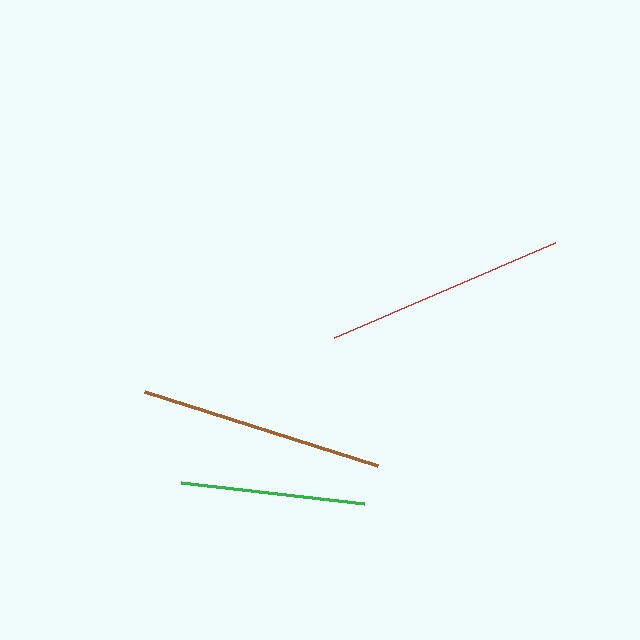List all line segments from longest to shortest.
From longest to shortest: brown, red, green.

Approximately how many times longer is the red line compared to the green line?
The red line is approximately 1.3 times the length of the green line.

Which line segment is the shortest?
The green line is the shortest at approximately 184 pixels.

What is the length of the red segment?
The red segment is approximately 240 pixels long.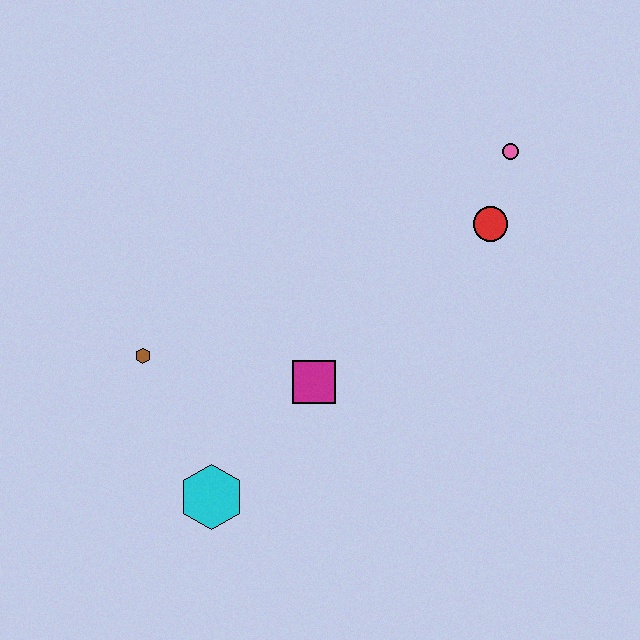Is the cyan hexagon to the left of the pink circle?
Yes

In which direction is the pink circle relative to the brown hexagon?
The pink circle is to the right of the brown hexagon.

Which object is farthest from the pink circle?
The cyan hexagon is farthest from the pink circle.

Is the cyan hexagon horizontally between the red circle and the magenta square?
No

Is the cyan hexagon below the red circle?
Yes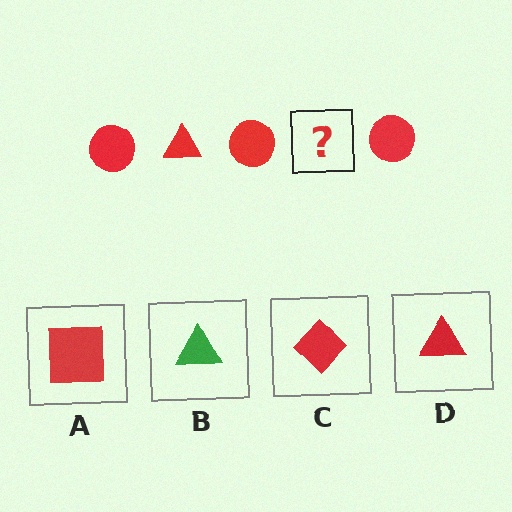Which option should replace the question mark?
Option D.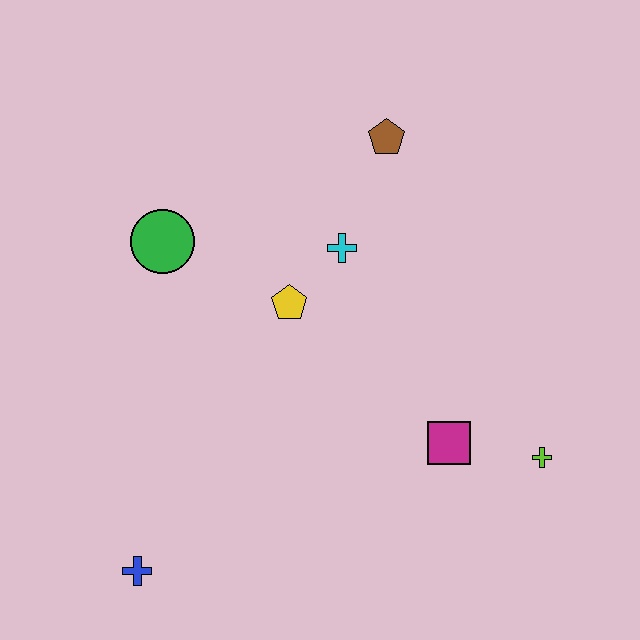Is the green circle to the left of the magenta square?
Yes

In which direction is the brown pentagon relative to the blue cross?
The brown pentagon is above the blue cross.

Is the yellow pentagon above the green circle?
No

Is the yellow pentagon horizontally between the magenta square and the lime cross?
No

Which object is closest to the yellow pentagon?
The cyan cross is closest to the yellow pentagon.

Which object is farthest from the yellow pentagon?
The blue cross is farthest from the yellow pentagon.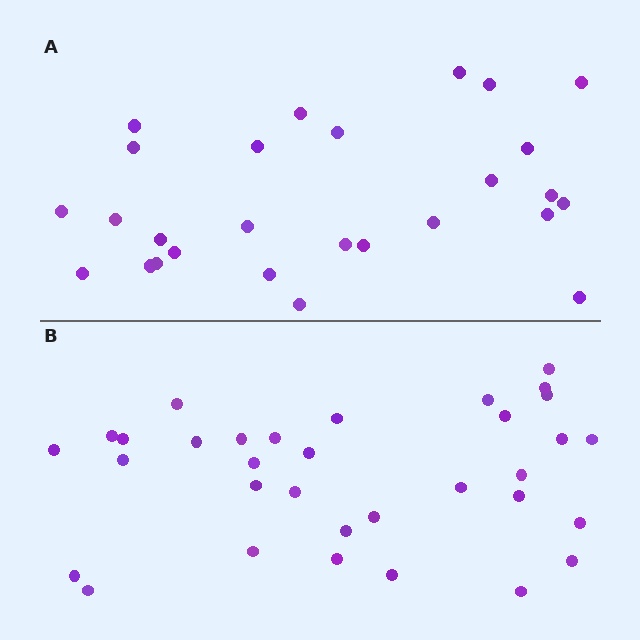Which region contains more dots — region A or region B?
Region B (the bottom region) has more dots.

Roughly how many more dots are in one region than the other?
Region B has about 6 more dots than region A.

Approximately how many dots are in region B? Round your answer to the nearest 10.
About 30 dots. (The exact count is 33, which rounds to 30.)